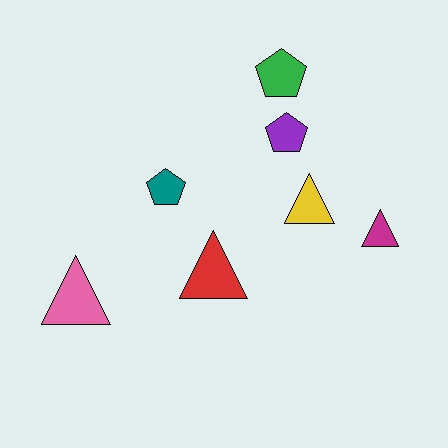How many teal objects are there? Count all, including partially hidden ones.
There is 1 teal object.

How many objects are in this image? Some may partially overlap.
There are 7 objects.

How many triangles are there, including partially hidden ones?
There are 4 triangles.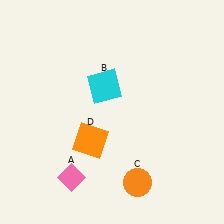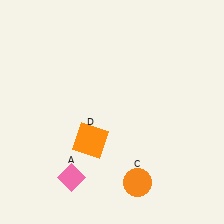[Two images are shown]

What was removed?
The cyan square (B) was removed in Image 2.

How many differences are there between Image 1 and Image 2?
There is 1 difference between the two images.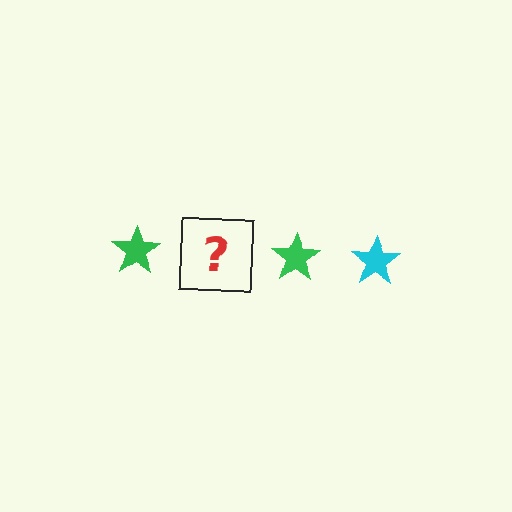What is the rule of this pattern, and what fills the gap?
The rule is that the pattern cycles through green, cyan stars. The gap should be filled with a cyan star.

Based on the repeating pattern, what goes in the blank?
The blank should be a cyan star.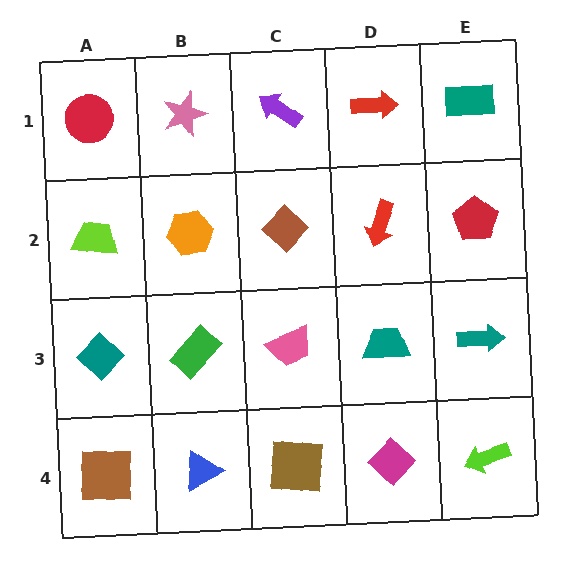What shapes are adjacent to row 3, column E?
A red pentagon (row 2, column E), a lime arrow (row 4, column E), a teal trapezoid (row 3, column D).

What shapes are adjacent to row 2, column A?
A red circle (row 1, column A), a teal diamond (row 3, column A), an orange hexagon (row 2, column B).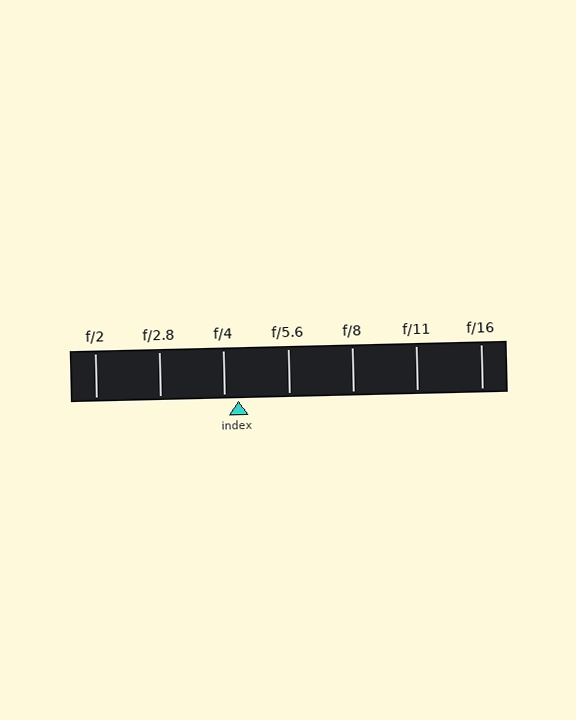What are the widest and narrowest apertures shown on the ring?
The widest aperture shown is f/2 and the narrowest is f/16.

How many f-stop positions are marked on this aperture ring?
There are 7 f-stop positions marked.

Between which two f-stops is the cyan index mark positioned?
The index mark is between f/4 and f/5.6.